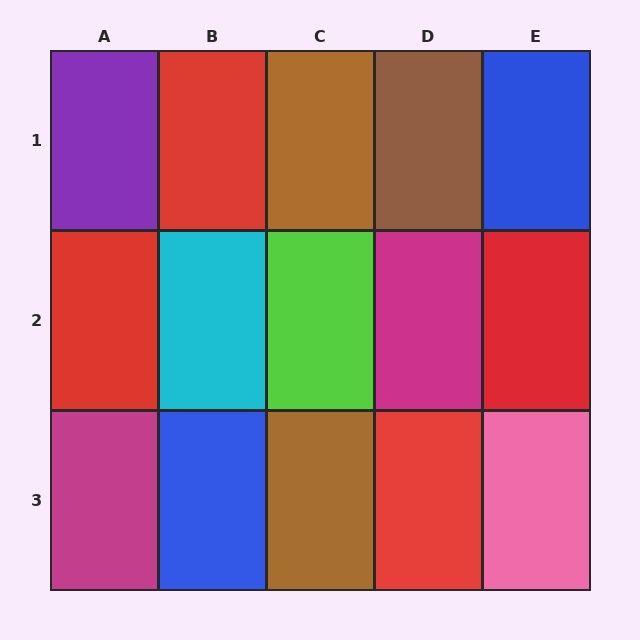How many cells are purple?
1 cell is purple.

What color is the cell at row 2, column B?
Cyan.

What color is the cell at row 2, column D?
Magenta.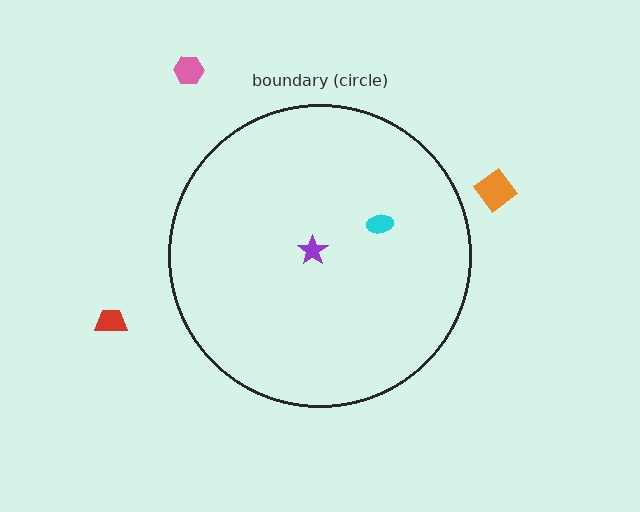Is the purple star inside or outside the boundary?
Inside.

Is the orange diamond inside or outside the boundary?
Outside.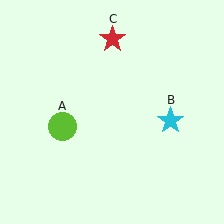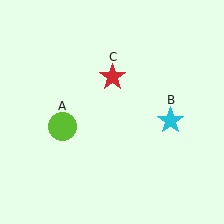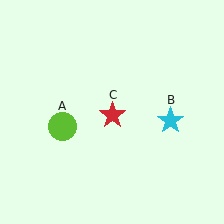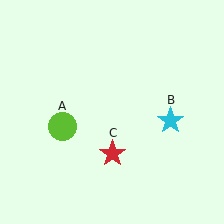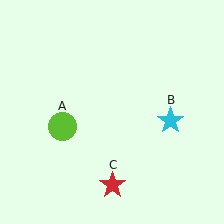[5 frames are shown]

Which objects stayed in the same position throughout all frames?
Lime circle (object A) and cyan star (object B) remained stationary.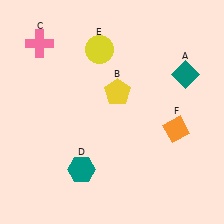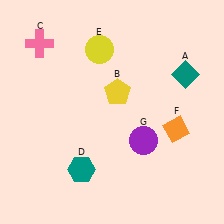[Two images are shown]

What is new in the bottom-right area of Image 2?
A purple circle (G) was added in the bottom-right area of Image 2.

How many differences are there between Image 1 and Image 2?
There is 1 difference between the two images.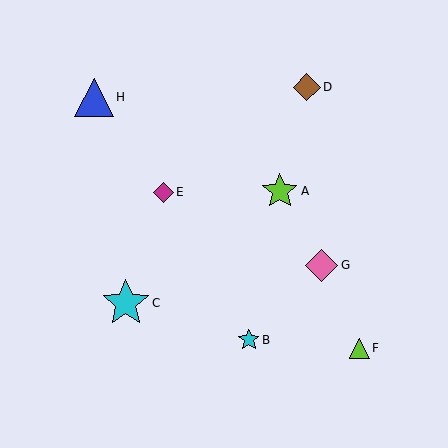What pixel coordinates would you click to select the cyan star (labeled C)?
Click at (126, 303) to select the cyan star C.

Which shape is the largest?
The cyan star (labeled C) is the largest.